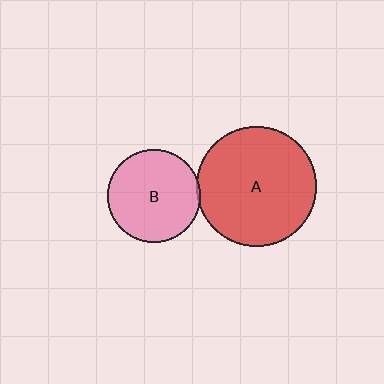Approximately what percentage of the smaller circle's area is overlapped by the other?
Approximately 5%.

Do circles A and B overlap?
Yes.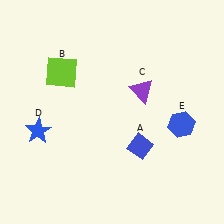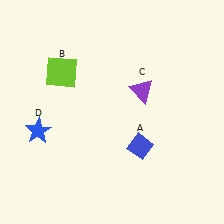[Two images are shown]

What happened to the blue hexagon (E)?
The blue hexagon (E) was removed in Image 2. It was in the bottom-right area of Image 1.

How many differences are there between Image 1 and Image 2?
There is 1 difference between the two images.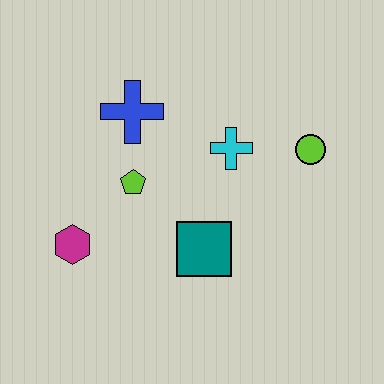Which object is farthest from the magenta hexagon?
The lime circle is farthest from the magenta hexagon.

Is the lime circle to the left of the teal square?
No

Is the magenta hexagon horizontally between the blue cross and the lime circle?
No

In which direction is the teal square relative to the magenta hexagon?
The teal square is to the right of the magenta hexagon.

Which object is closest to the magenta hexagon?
The lime pentagon is closest to the magenta hexagon.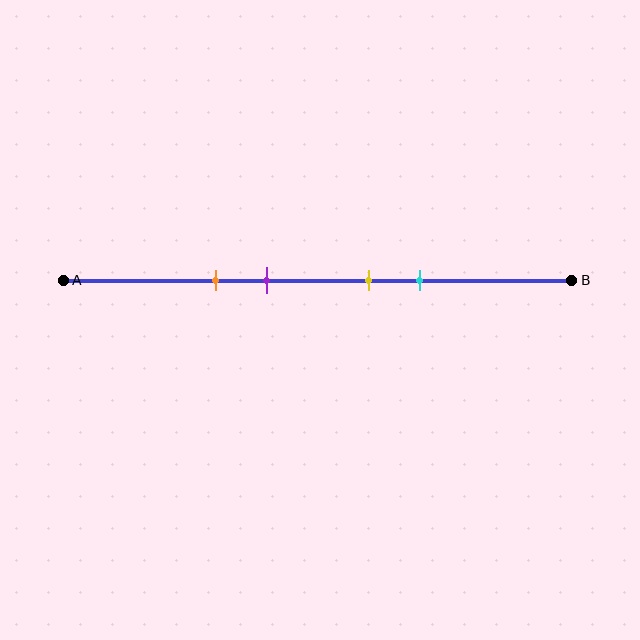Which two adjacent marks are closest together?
The yellow and cyan marks are the closest adjacent pair.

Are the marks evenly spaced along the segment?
No, the marks are not evenly spaced.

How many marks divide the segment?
There are 4 marks dividing the segment.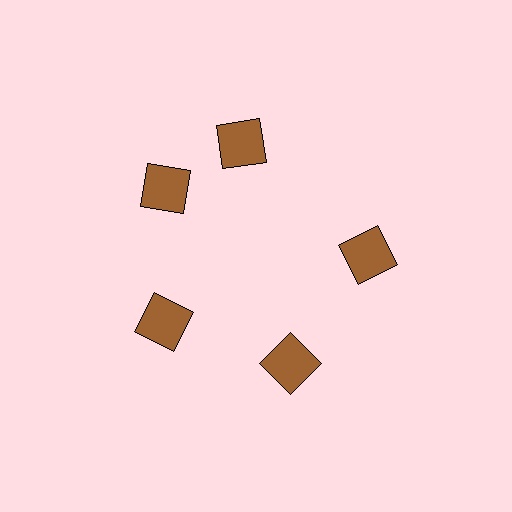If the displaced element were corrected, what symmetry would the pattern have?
It would have 5-fold rotational symmetry — the pattern would map onto itself every 72 degrees.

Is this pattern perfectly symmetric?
No. The 5 brown squares are arranged in a ring, but one element near the 1 o'clock position is rotated out of alignment along the ring, breaking the 5-fold rotational symmetry.